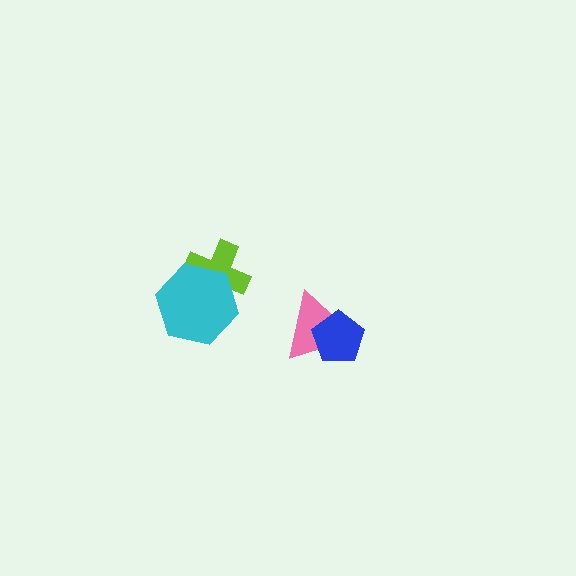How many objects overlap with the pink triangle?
1 object overlaps with the pink triangle.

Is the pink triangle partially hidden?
Yes, it is partially covered by another shape.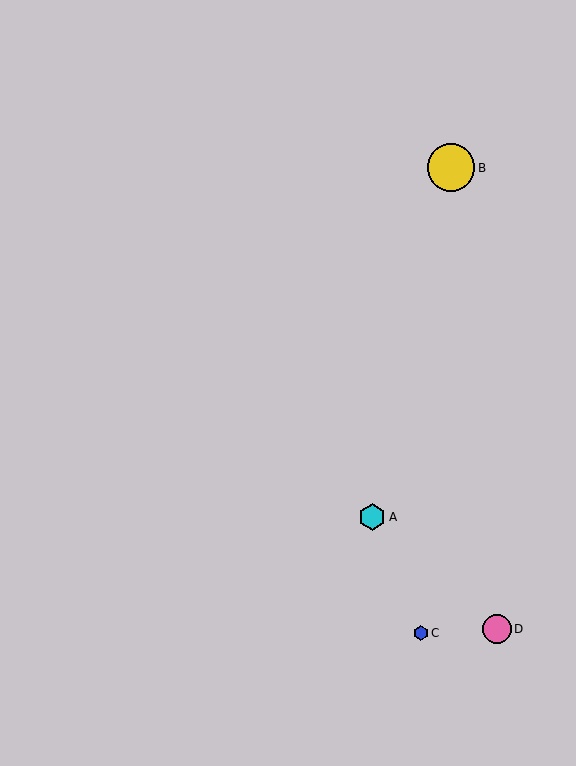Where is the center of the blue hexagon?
The center of the blue hexagon is at (421, 633).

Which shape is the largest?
The yellow circle (labeled B) is the largest.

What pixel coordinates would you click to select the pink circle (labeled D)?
Click at (497, 629) to select the pink circle D.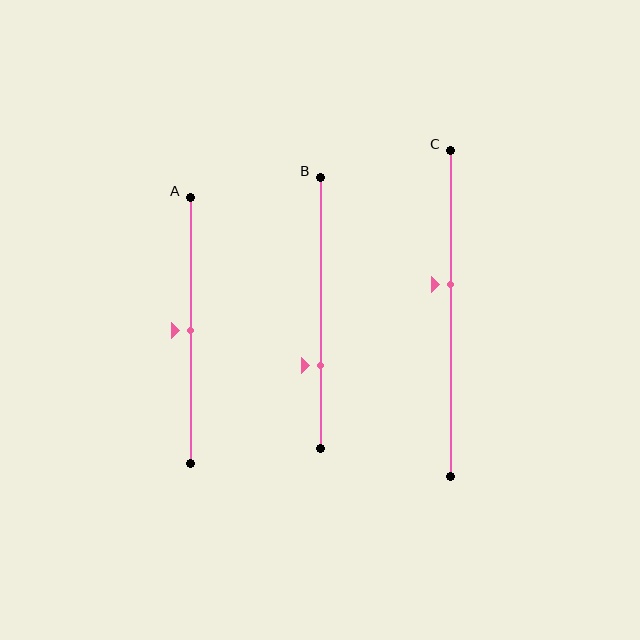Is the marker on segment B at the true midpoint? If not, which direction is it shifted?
No, the marker on segment B is shifted downward by about 19% of the segment length.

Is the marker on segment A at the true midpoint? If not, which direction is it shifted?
Yes, the marker on segment A is at the true midpoint.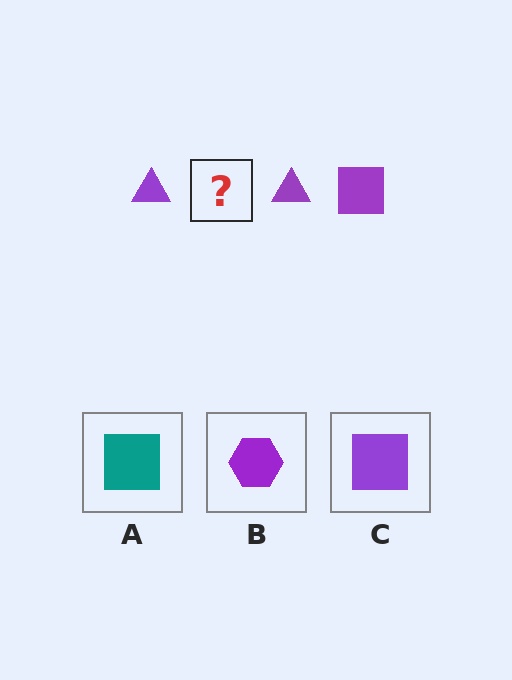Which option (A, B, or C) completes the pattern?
C.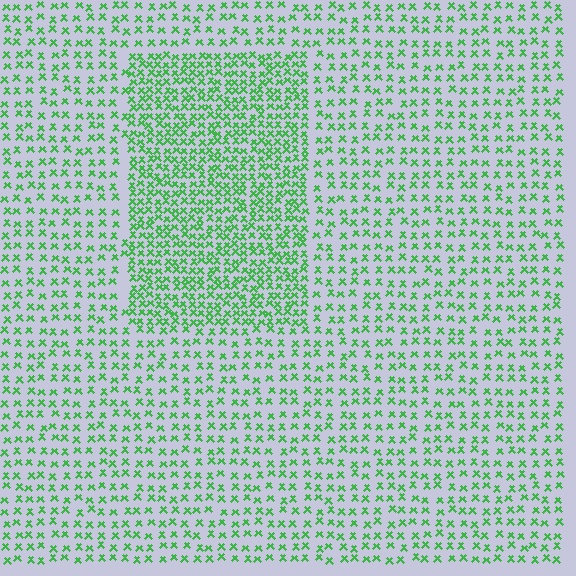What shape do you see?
I see a rectangle.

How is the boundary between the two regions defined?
The boundary is defined by a change in element density (approximately 2.0x ratio). All elements are the same color, size, and shape.